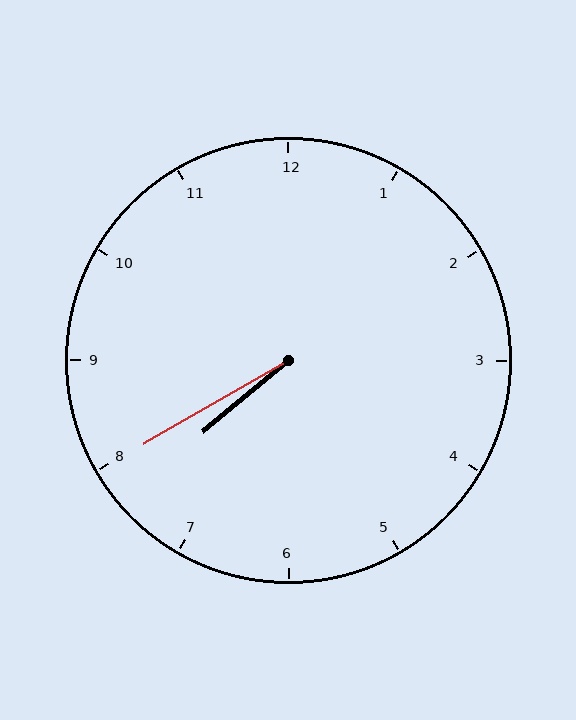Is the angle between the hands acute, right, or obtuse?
It is acute.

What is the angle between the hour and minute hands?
Approximately 10 degrees.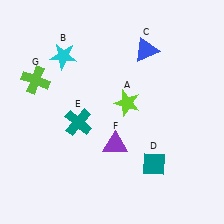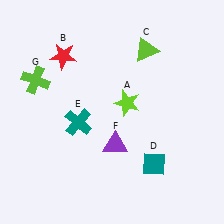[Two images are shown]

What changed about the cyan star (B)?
In Image 1, B is cyan. In Image 2, it changed to red.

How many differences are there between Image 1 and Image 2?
There are 2 differences between the two images.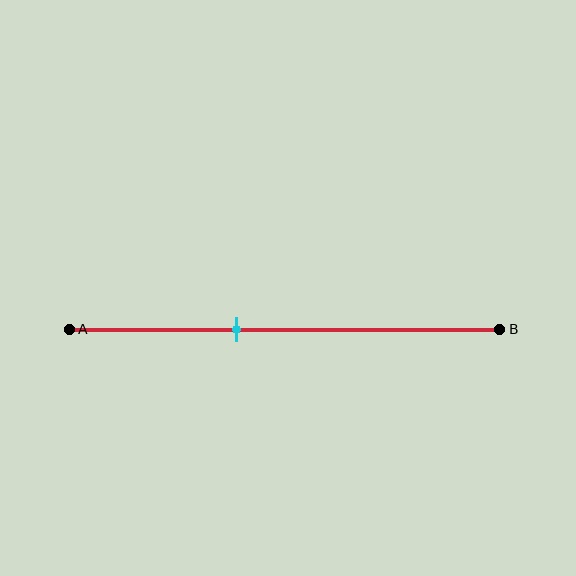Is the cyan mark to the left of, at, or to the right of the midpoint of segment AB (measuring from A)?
The cyan mark is to the left of the midpoint of segment AB.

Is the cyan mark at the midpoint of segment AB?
No, the mark is at about 40% from A, not at the 50% midpoint.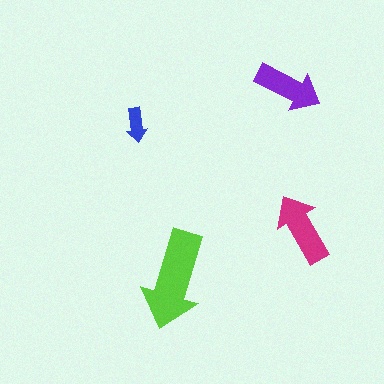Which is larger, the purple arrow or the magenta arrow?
The magenta one.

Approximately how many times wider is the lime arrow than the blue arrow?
About 3 times wider.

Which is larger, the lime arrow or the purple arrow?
The lime one.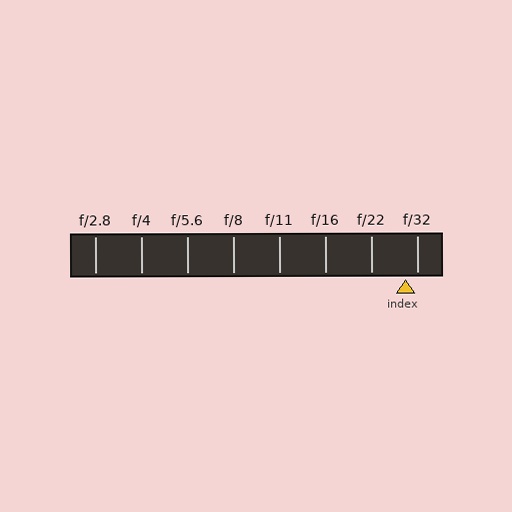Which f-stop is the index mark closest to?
The index mark is closest to f/32.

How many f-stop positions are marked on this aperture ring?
There are 8 f-stop positions marked.